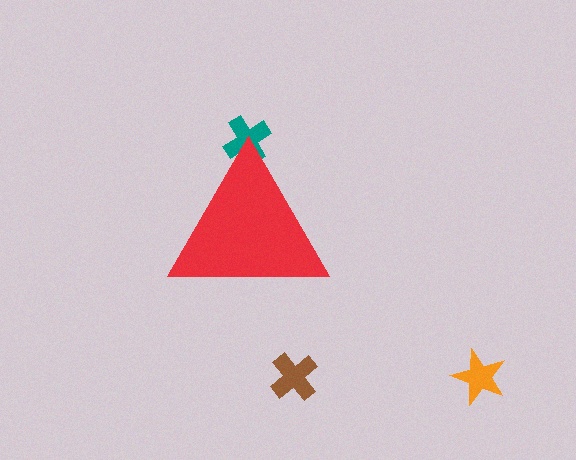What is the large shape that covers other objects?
A red triangle.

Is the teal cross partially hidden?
Yes, the teal cross is partially hidden behind the red triangle.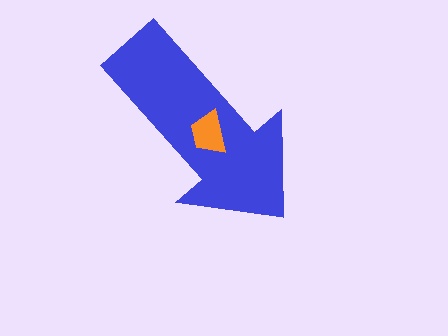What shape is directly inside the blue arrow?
The orange trapezoid.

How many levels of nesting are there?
2.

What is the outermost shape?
The blue arrow.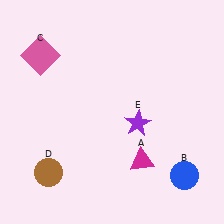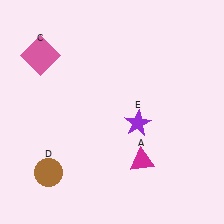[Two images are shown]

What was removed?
The blue circle (B) was removed in Image 2.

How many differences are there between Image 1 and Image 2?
There is 1 difference between the two images.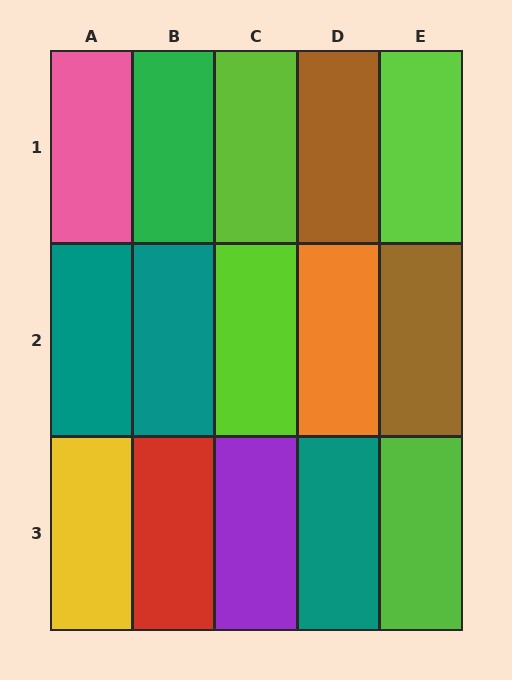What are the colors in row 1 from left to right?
Pink, green, lime, brown, lime.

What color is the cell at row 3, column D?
Teal.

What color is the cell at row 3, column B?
Red.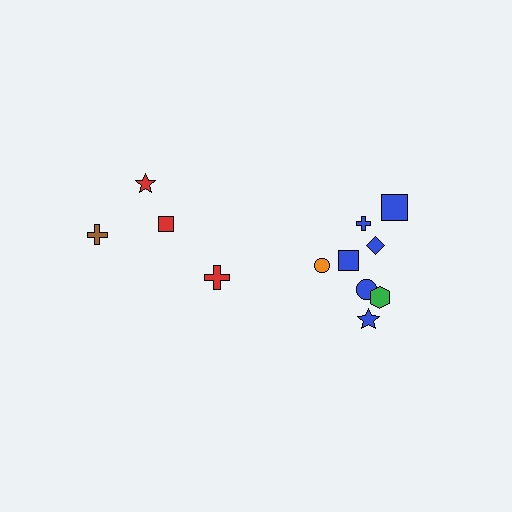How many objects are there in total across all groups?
There are 12 objects.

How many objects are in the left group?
There are 4 objects.